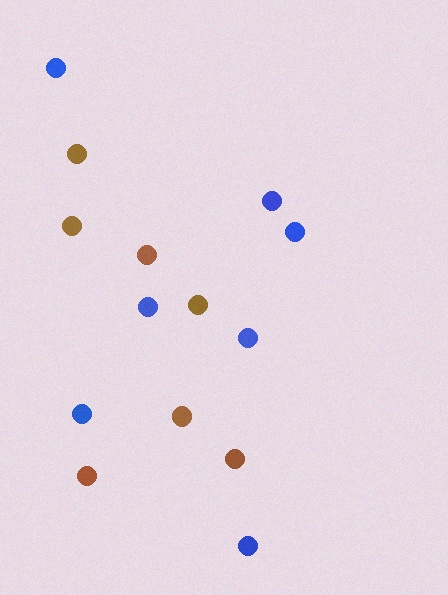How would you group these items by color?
There are 2 groups: one group of brown circles (7) and one group of blue circles (7).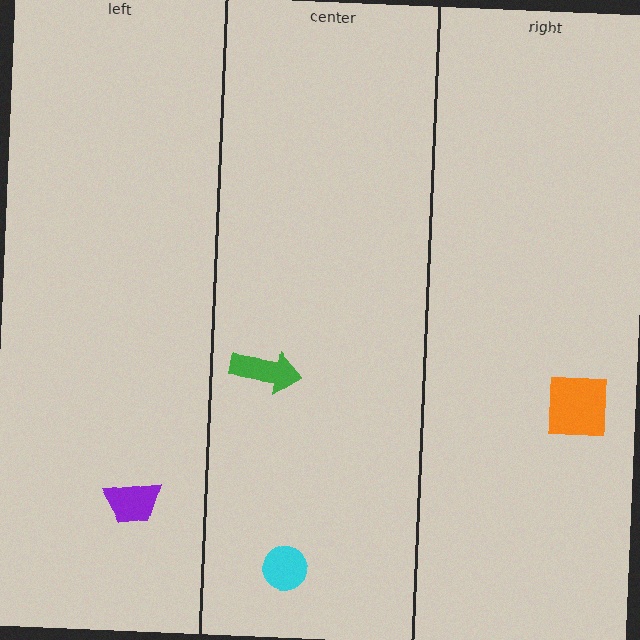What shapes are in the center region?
The green arrow, the cyan circle.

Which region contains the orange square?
The right region.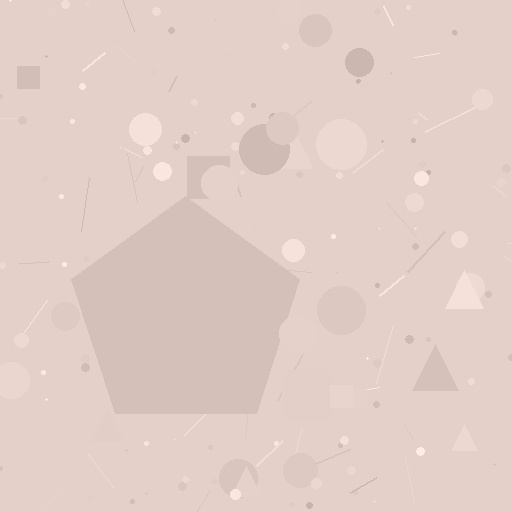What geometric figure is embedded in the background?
A pentagon is embedded in the background.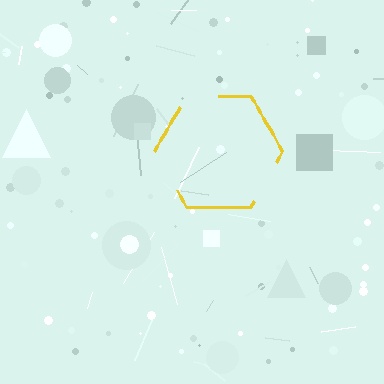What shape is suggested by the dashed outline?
The dashed outline suggests a hexagon.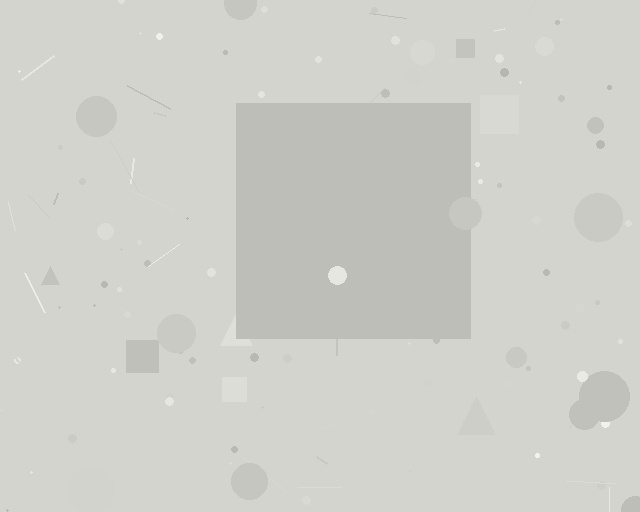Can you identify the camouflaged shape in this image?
The camouflaged shape is a square.